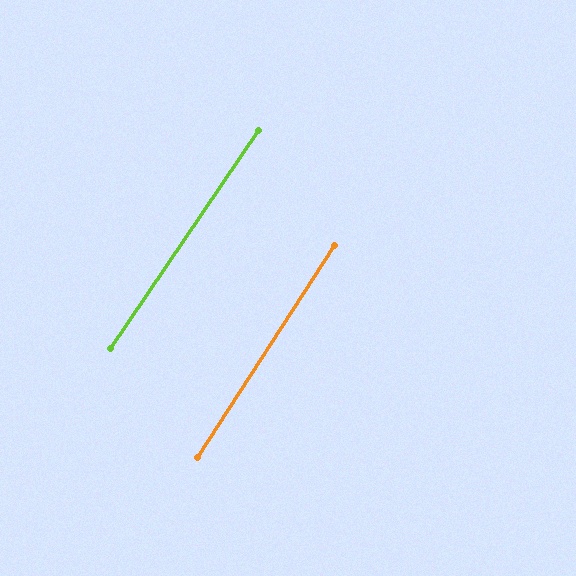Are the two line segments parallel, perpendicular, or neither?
Parallel — their directions differ by only 1.3°.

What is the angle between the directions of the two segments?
Approximately 1 degree.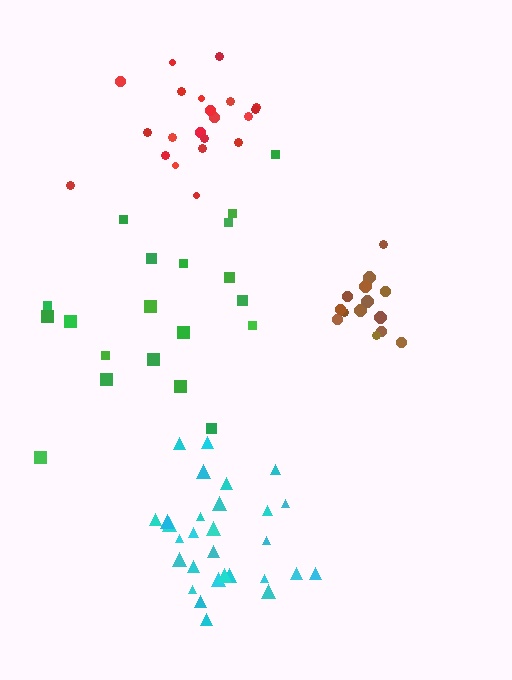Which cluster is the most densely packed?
Brown.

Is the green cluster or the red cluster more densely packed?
Red.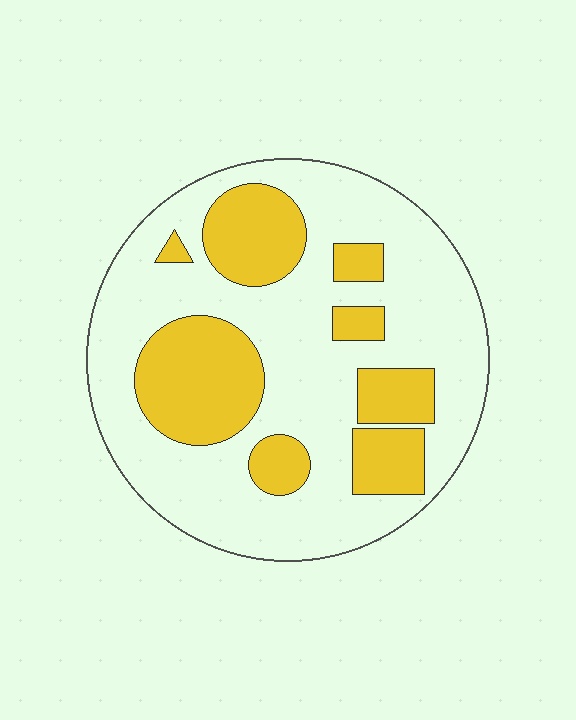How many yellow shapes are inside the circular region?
8.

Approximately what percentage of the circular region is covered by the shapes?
Approximately 30%.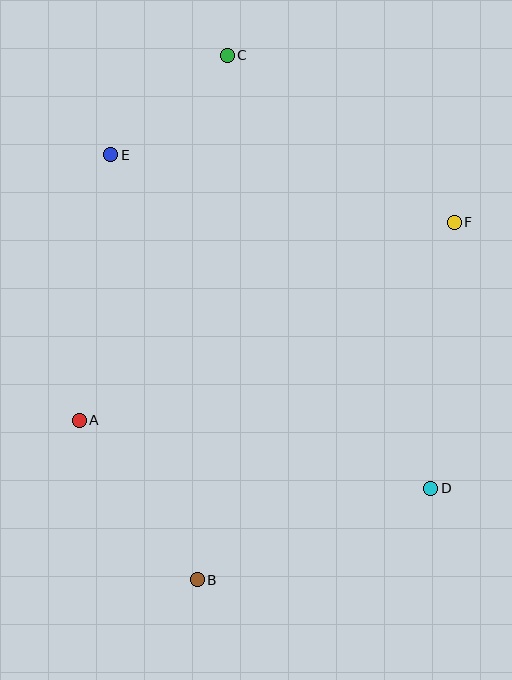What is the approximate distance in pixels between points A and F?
The distance between A and F is approximately 424 pixels.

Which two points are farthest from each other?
Points B and C are farthest from each other.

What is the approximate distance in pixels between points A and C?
The distance between A and C is approximately 394 pixels.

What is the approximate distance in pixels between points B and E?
The distance between B and E is approximately 434 pixels.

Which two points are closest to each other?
Points C and E are closest to each other.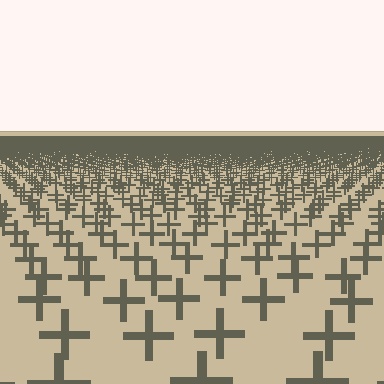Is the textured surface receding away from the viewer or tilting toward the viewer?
The surface is receding away from the viewer. Texture elements get smaller and denser toward the top.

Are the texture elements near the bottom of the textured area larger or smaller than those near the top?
Larger. Near the bottom, elements are closer to the viewer and appear at a bigger on-screen size.